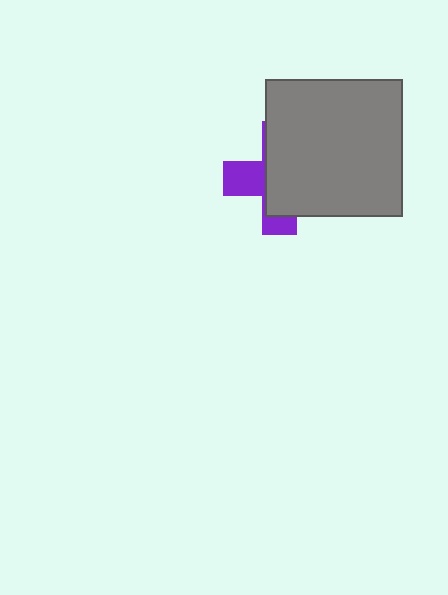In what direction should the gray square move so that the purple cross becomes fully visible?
The gray square should move right. That is the shortest direction to clear the overlap and leave the purple cross fully visible.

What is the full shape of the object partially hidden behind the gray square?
The partially hidden object is a purple cross.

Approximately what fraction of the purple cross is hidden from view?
Roughly 65% of the purple cross is hidden behind the gray square.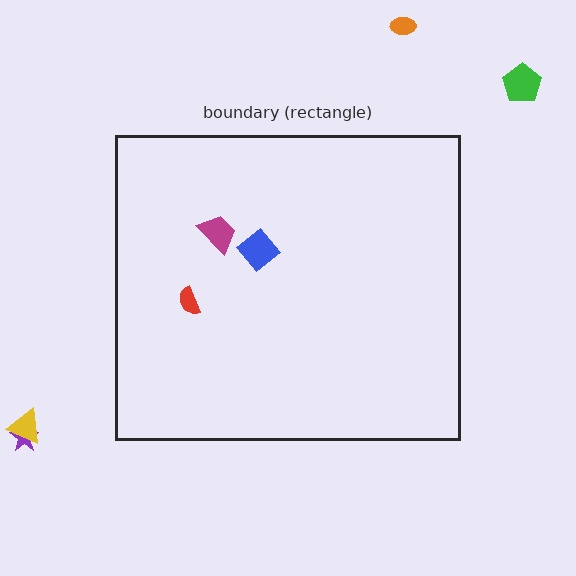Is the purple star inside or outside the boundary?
Outside.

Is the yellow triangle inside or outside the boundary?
Outside.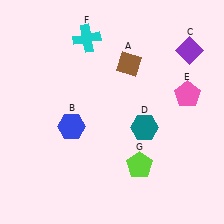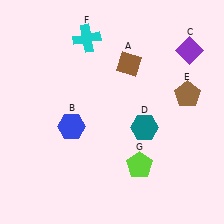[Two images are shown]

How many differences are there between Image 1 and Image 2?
There is 1 difference between the two images.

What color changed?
The pentagon (E) changed from pink in Image 1 to brown in Image 2.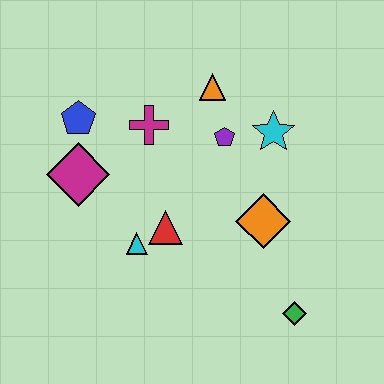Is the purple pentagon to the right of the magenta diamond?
Yes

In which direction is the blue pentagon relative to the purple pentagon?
The blue pentagon is to the left of the purple pentagon.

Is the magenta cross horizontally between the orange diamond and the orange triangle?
No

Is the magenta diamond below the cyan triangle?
No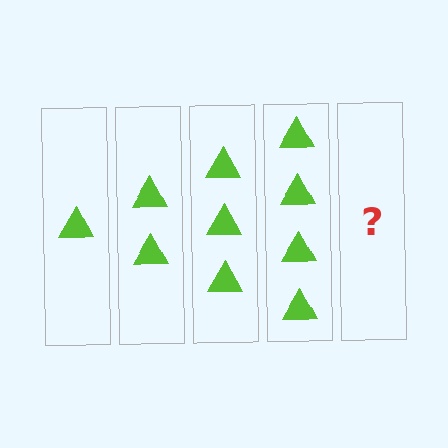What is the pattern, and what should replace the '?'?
The pattern is that each step adds one more triangle. The '?' should be 5 triangles.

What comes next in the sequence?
The next element should be 5 triangles.